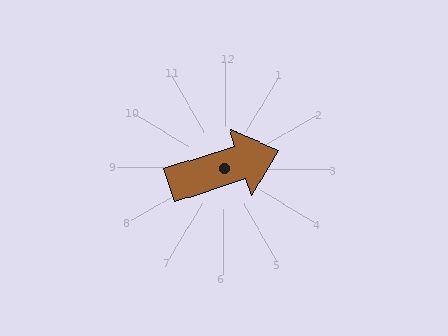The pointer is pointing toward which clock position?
Roughly 2 o'clock.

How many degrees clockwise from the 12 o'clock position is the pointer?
Approximately 71 degrees.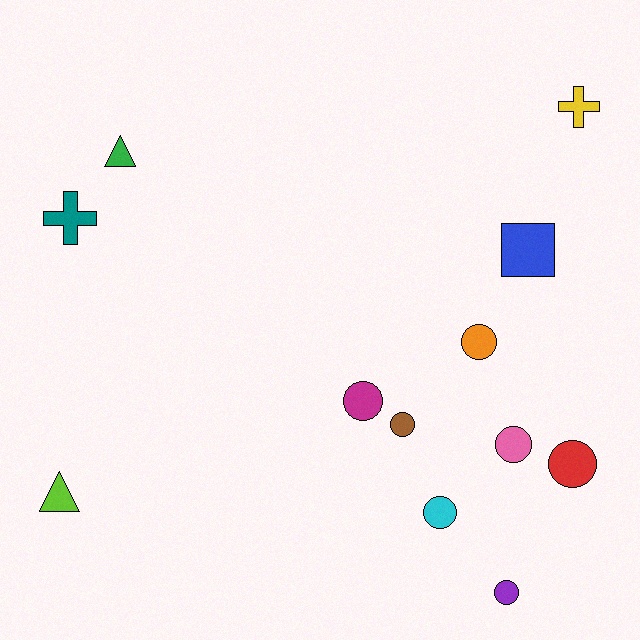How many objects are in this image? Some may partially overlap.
There are 12 objects.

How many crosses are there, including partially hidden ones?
There are 2 crosses.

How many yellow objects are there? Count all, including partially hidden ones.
There is 1 yellow object.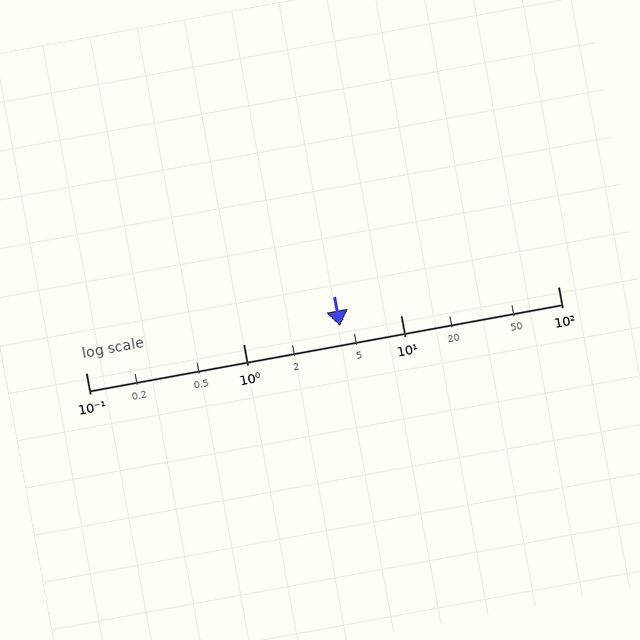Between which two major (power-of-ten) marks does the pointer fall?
The pointer is between 1 and 10.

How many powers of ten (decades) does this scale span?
The scale spans 3 decades, from 0.1 to 100.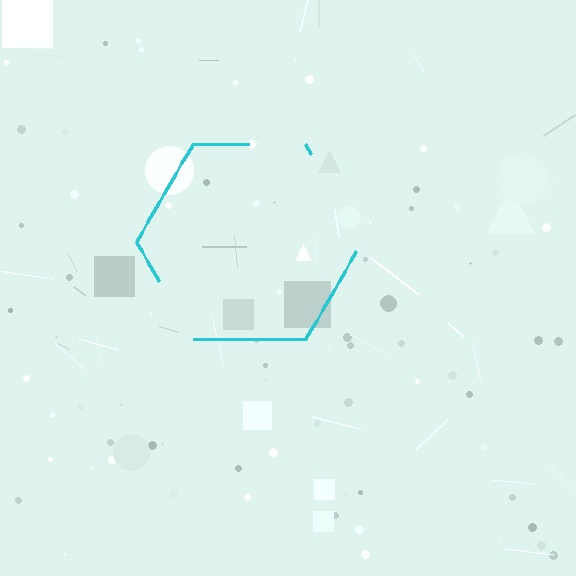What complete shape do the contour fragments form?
The contour fragments form a hexagon.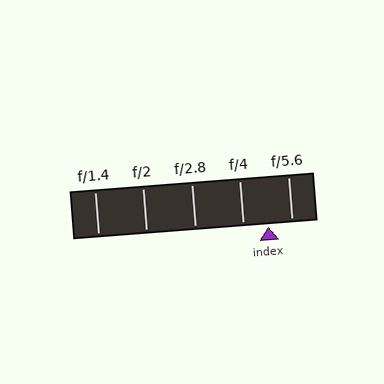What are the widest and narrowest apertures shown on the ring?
The widest aperture shown is f/1.4 and the narrowest is f/5.6.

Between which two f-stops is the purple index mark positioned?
The index mark is between f/4 and f/5.6.